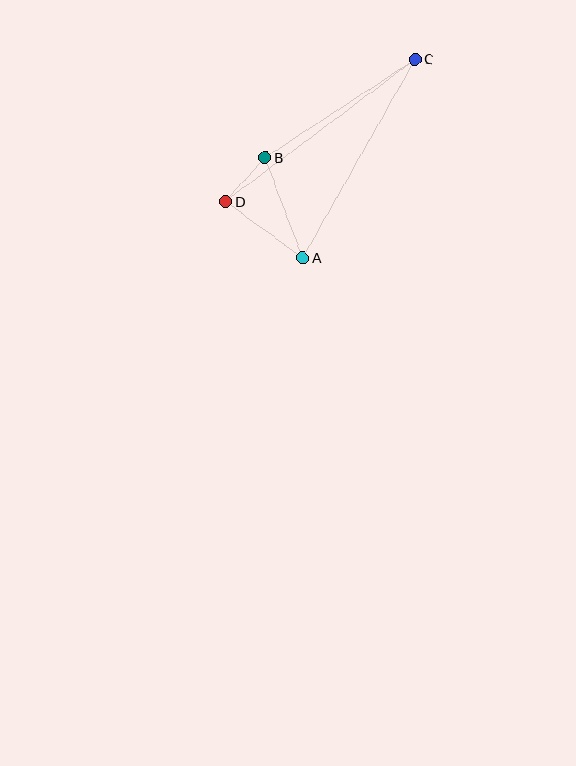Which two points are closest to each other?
Points B and D are closest to each other.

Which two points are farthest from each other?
Points C and D are farthest from each other.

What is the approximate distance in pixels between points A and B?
The distance between A and B is approximately 107 pixels.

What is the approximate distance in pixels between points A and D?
The distance between A and D is approximately 95 pixels.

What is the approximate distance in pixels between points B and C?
The distance between B and C is approximately 179 pixels.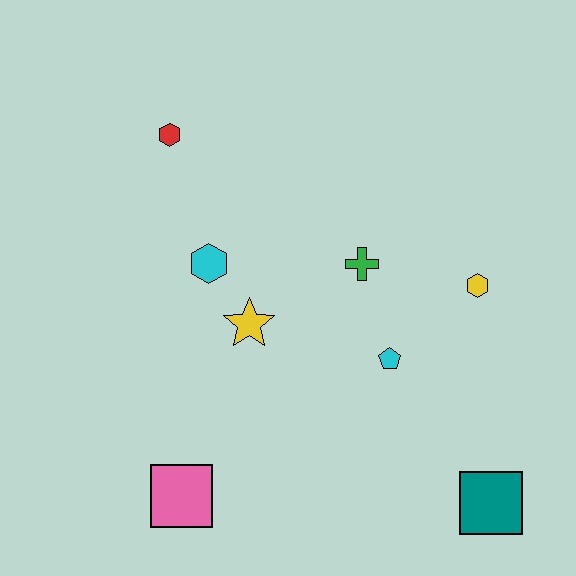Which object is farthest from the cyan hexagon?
The teal square is farthest from the cyan hexagon.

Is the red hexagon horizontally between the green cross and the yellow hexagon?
No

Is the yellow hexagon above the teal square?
Yes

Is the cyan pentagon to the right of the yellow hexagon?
No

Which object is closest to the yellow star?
The cyan hexagon is closest to the yellow star.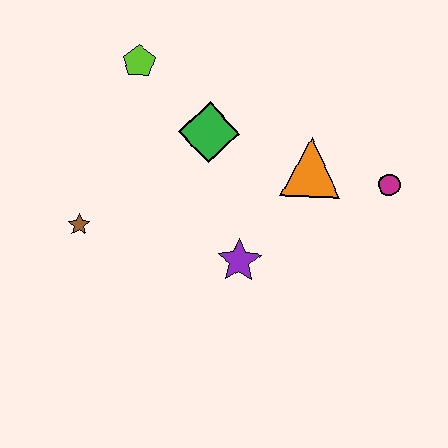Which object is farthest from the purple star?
The lime pentagon is farthest from the purple star.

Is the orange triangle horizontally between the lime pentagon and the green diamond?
No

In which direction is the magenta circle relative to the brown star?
The magenta circle is to the right of the brown star.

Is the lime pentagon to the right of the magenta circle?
No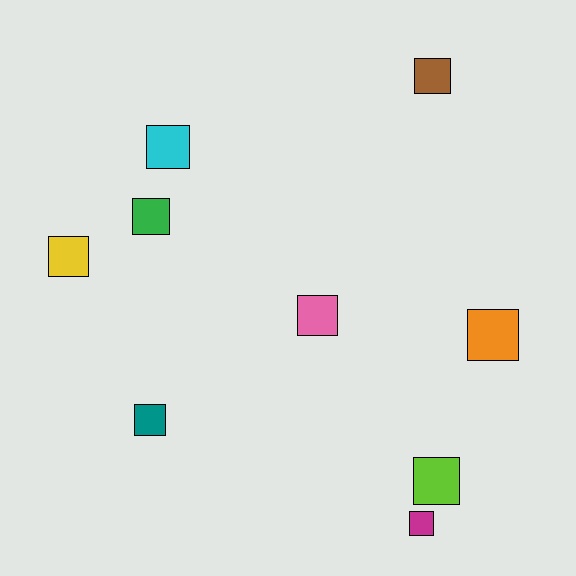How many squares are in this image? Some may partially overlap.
There are 9 squares.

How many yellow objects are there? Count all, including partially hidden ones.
There is 1 yellow object.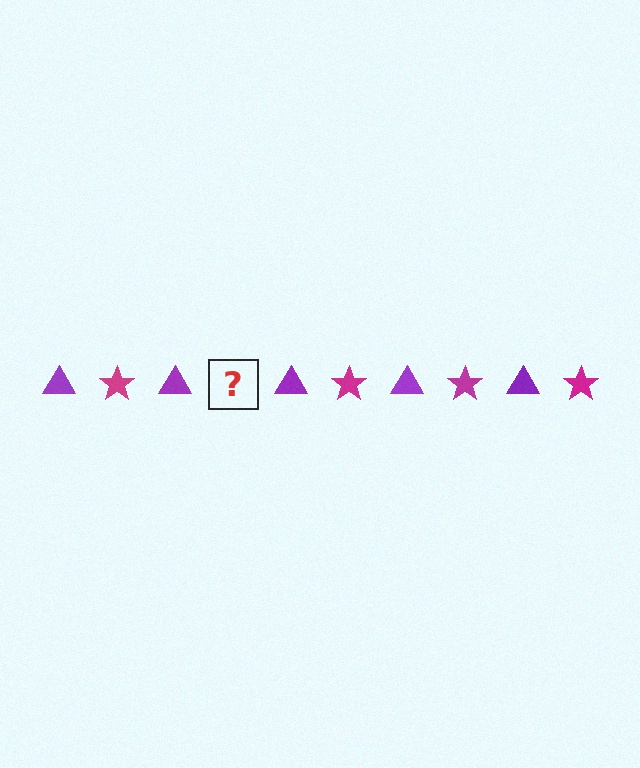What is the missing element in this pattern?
The missing element is a magenta star.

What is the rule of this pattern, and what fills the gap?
The rule is that the pattern alternates between purple triangle and magenta star. The gap should be filled with a magenta star.